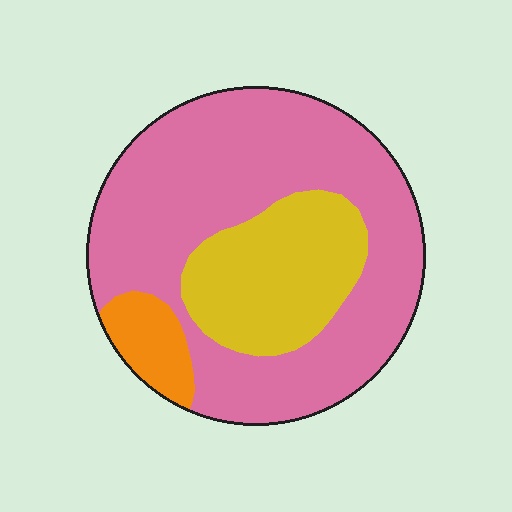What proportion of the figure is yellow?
Yellow covers around 25% of the figure.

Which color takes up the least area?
Orange, at roughly 10%.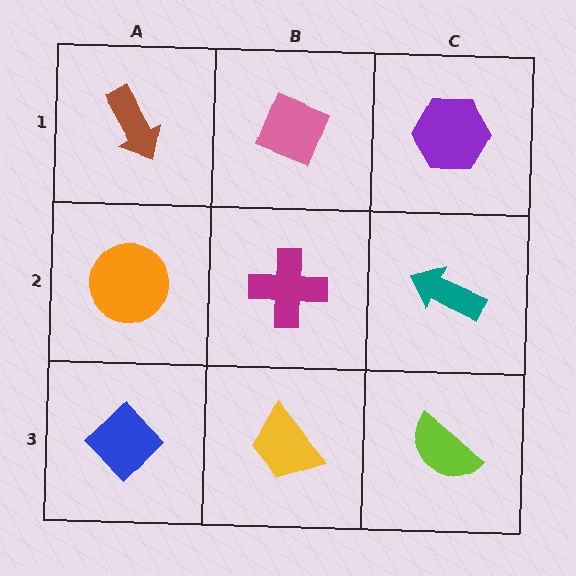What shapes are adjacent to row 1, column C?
A teal arrow (row 2, column C), a pink diamond (row 1, column B).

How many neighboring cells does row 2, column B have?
4.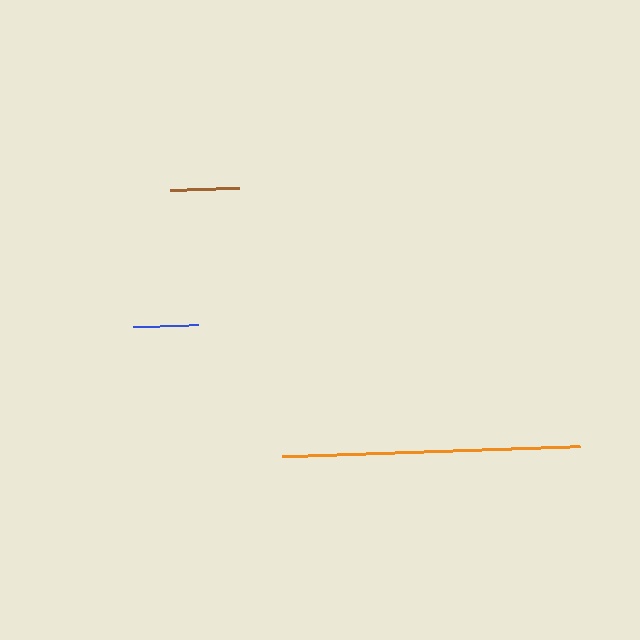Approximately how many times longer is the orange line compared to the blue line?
The orange line is approximately 4.6 times the length of the blue line.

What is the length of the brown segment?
The brown segment is approximately 69 pixels long.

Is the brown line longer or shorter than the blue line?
The brown line is longer than the blue line.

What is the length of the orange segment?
The orange segment is approximately 298 pixels long.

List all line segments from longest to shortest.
From longest to shortest: orange, brown, blue.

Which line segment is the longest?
The orange line is the longest at approximately 298 pixels.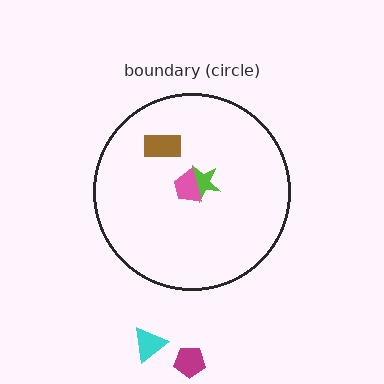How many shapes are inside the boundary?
3 inside, 2 outside.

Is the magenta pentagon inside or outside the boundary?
Outside.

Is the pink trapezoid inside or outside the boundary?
Inside.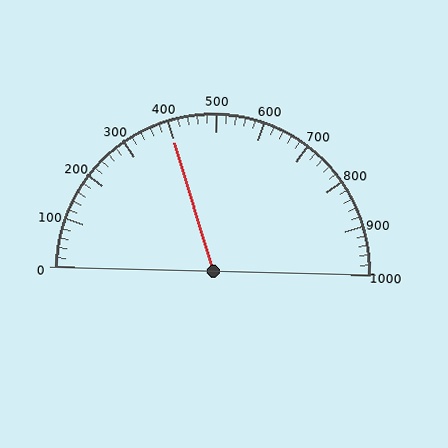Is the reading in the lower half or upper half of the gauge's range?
The reading is in the lower half of the range (0 to 1000).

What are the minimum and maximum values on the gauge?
The gauge ranges from 0 to 1000.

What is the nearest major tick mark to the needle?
The nearest major tick mark is 400.